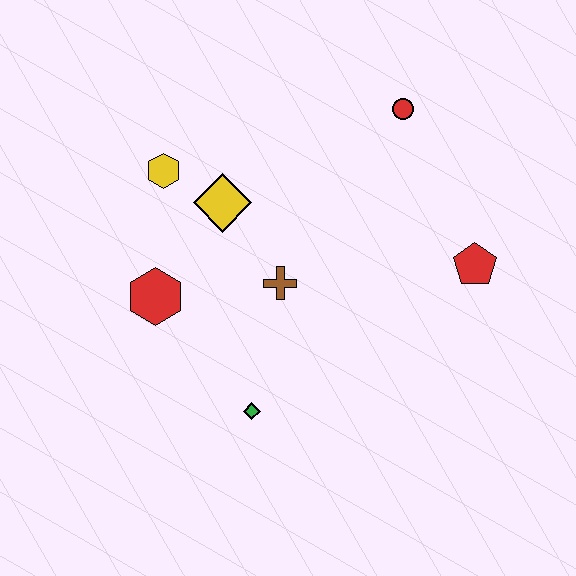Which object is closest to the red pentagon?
The red circle is closest to the red pentagon.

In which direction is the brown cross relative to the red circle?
The brown cross is below the red circle.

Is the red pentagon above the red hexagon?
Yes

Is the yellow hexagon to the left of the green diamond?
Yes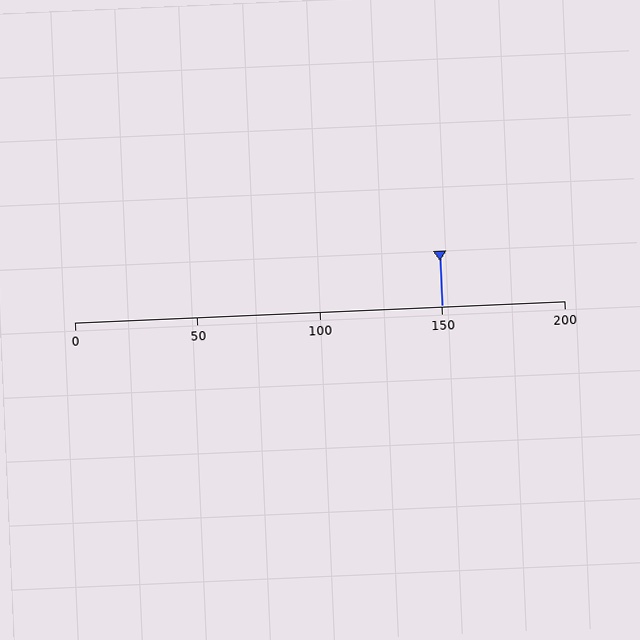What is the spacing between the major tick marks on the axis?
The major ticks are spaced 50 apart.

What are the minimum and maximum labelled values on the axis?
The axis runs from 0 to 200.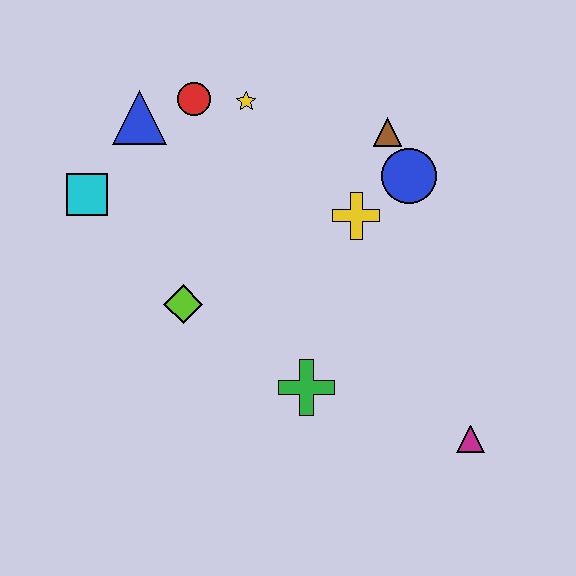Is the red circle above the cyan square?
Yes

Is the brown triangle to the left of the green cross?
No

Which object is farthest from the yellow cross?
The cyan square is farthest from the yellow cross.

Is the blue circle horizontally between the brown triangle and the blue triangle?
No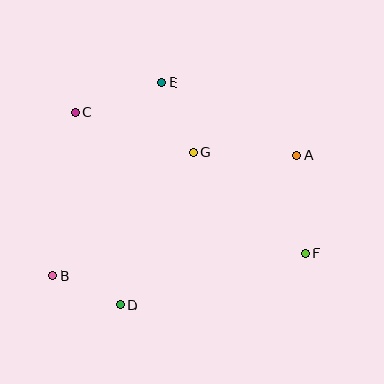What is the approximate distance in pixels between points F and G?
The distance between F and G is approximately 151 pixels.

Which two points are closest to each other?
Points B and D are closest to each other.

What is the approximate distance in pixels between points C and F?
The distance between C and F is approximately 270 pixels.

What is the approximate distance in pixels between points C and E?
The distance between C and E is approximately 92 pixels.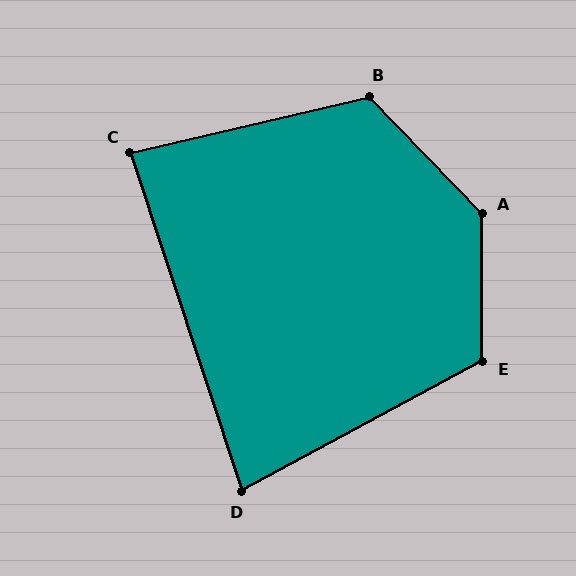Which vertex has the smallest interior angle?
D, at approximately 80 degrees.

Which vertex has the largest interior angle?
A, at approximately 136 degrees.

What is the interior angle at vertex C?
Approximately 85 degrees (acute).